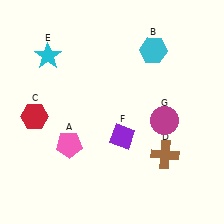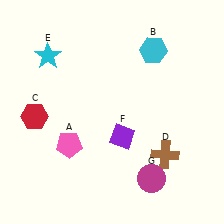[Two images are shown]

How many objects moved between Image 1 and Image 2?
1 object moved between the two images.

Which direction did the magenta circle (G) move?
The magenta circle (G) moved down.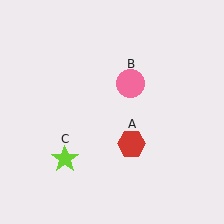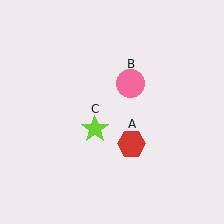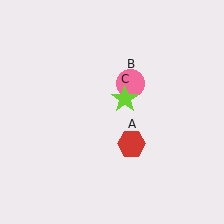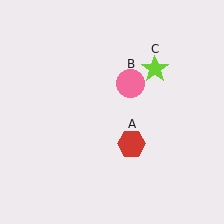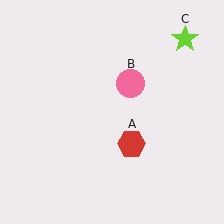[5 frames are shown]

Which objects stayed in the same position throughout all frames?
Red hexagon (object A) and pink circle (object B) remained stationary.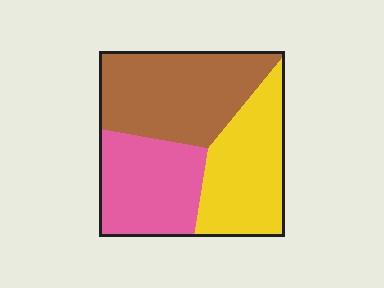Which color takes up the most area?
Brown, at roughly 40%.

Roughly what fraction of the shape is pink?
Pink covers 29% of the shape.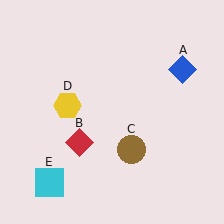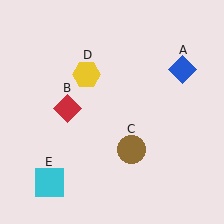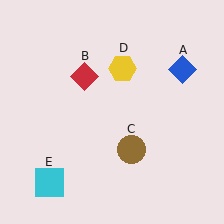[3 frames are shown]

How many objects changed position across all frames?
2 objects changed position: red diamond (object B), yellow hexagon (object D).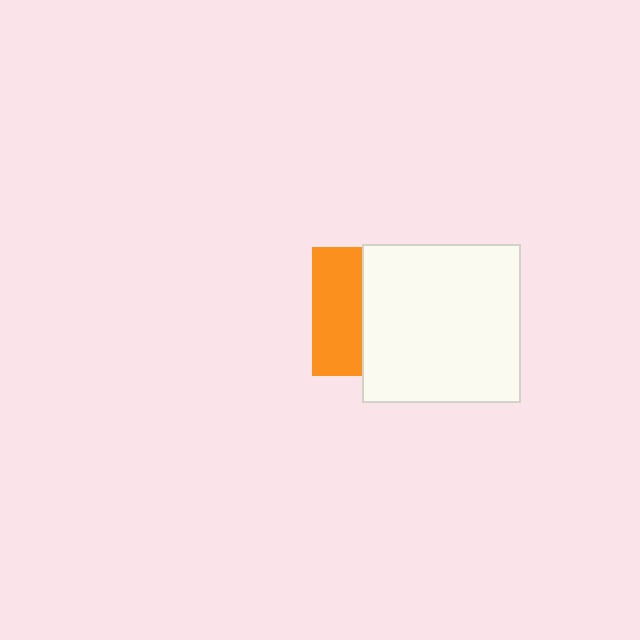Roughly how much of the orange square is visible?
A small part of it is visible (roughly 38%).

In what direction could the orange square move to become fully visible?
The orange square could move left. That would shift it out from behind the white square entirely.